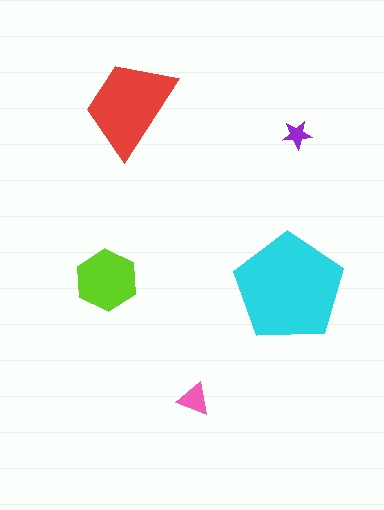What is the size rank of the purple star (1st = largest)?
5th.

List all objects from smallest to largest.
The purple star, the pink triangle, the lime hexagon, the red trapezoid, the cyan pentagon.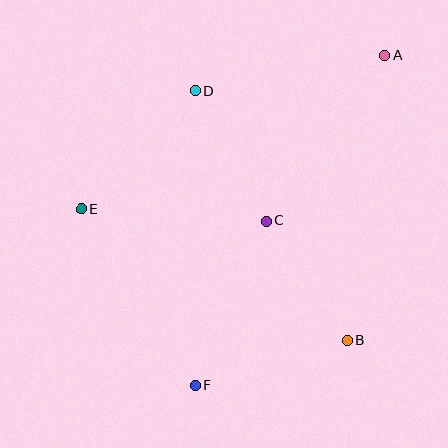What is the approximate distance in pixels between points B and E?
The distance between B and E is approximately 297 pixels.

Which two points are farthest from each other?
Points A and F are farthest from each other.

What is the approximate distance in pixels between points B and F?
The distance between B and F is approximately 159 pixels.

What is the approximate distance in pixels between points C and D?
The distance between C and D is approximately 148 pixels.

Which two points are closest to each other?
Points B and C are closest to each other.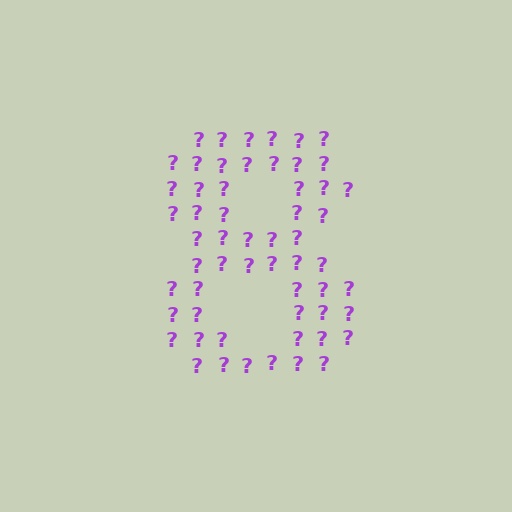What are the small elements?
The small elements are question marks.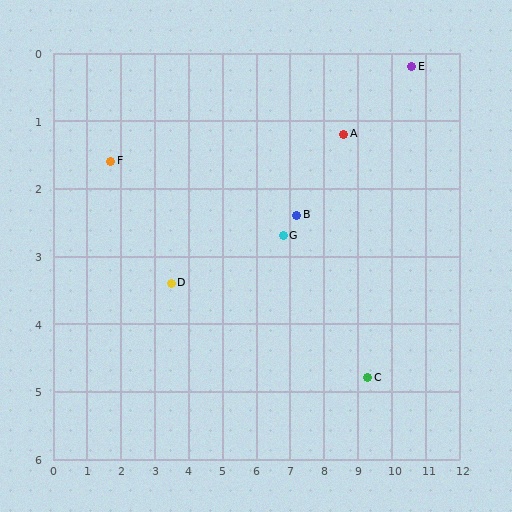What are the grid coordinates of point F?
Point F is at approximately (1.7, 1.6).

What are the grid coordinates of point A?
Point A is at approximately (8.6, 1.2).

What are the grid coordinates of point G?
Point G is at approximately (6.8, 2.7).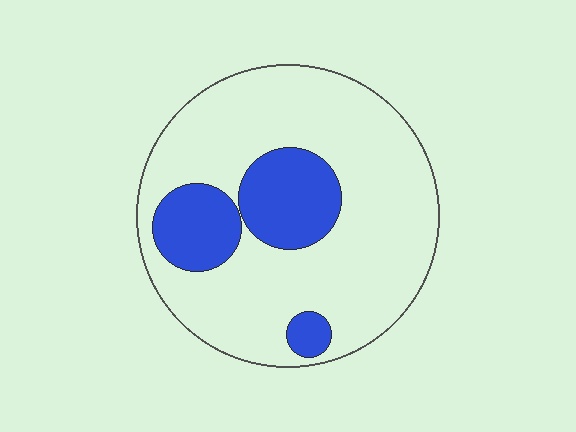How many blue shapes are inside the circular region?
3.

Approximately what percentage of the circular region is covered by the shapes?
Approximately 25%.